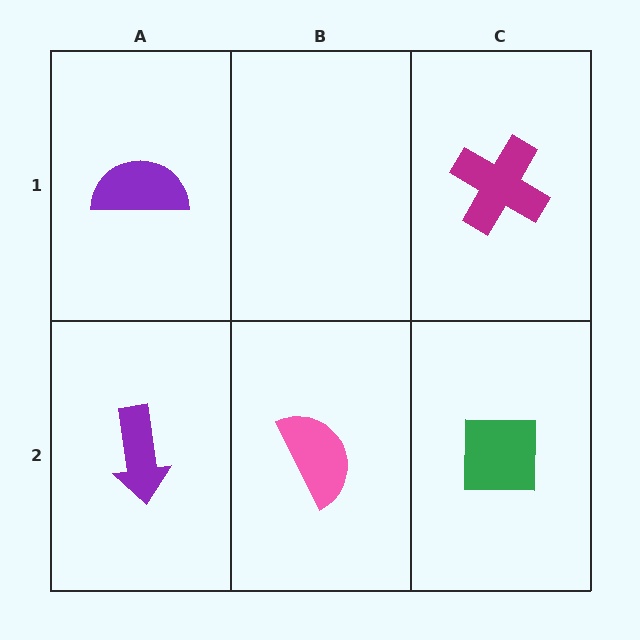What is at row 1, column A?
A purple semicircle.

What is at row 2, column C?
A green square.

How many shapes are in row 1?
2 shapes.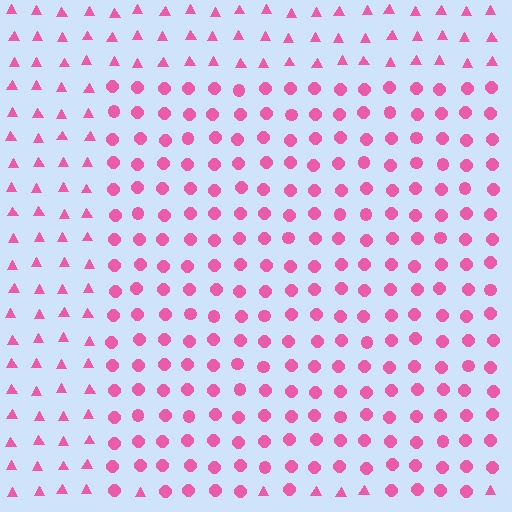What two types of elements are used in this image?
The image uses circles inside the rectangle region and triangles outside it.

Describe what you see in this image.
The image is filled with small pink elements arranged in a uniform grid. A rectangle-shaped region contains circles, while the surrounding area contains triangles. The boundary is defined purely by the change in element shape.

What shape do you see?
I see a rectangle.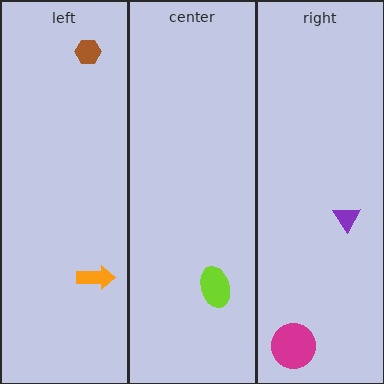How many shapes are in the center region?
1.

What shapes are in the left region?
The brown hexagon, the orange arrow.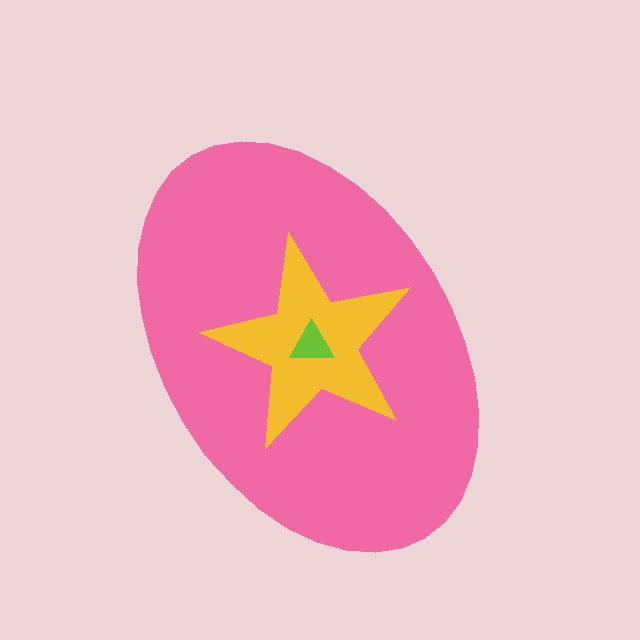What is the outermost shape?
The pink ellipse.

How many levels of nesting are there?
3.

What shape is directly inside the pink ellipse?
The yellow star.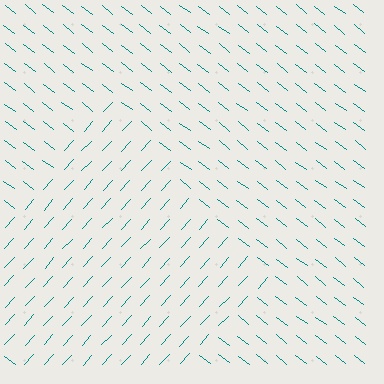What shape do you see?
I see a diamond.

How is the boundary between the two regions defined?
The boundary is defined purely by a change in line orientation (approximately 85 degrees difference). All lines are the same color and thickness.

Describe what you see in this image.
The image is filled with small teal line segments. A diamond region in the image has lines oriented differently from the surrounding lines, creating a visible texture boundary.